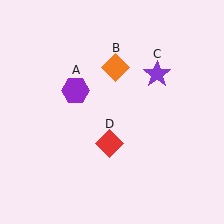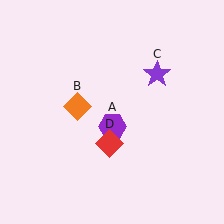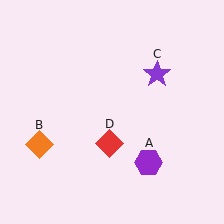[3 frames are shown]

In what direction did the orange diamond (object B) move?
The orange diamond (object B) moved down and to the left.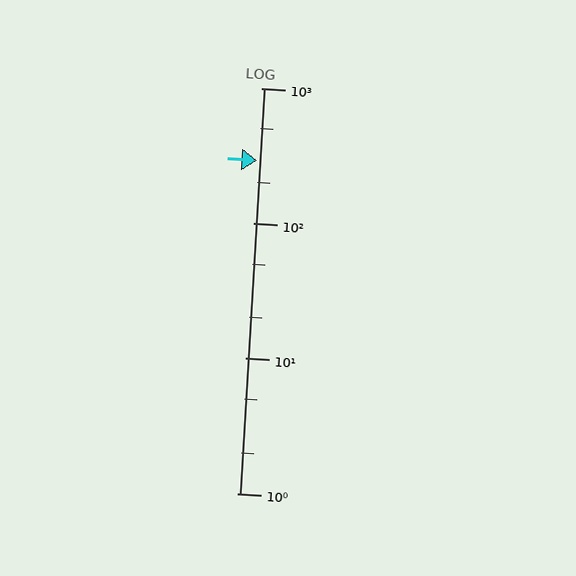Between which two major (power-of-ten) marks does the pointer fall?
The pointer is between 100 and 1000.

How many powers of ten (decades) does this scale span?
The scale spans 3 decades, from 1 to 1000.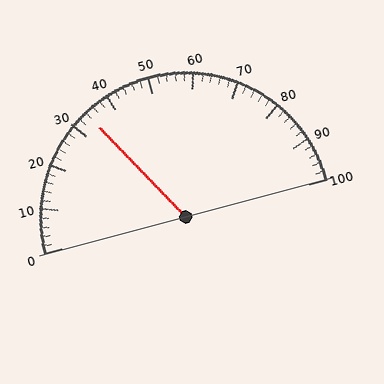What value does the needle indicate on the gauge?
The needle indicates approximately 34.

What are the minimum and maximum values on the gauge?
The gauge ranges from 0 to 100.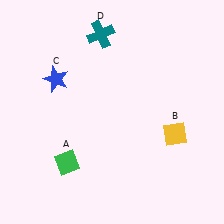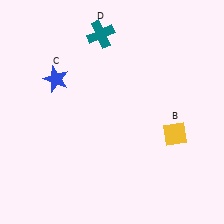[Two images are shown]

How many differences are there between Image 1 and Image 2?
There is 1 difference between the two images.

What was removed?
The green diamond (A) was removed in Image 2.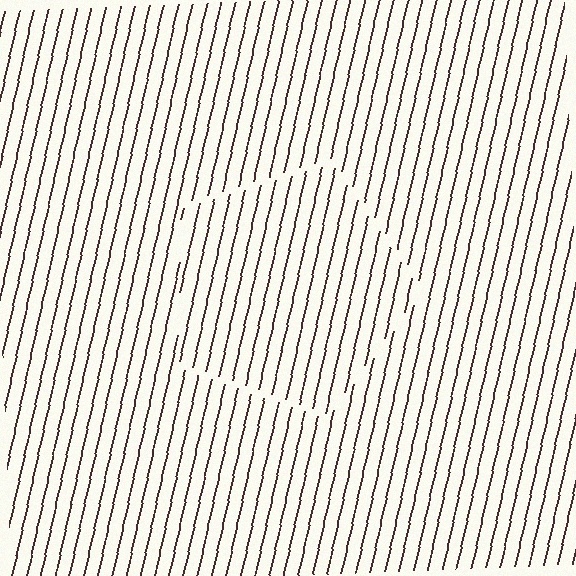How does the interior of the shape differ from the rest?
The interior of the shape contains the same grating, shifted by half a period — the contour is defined by the phase discontinuity where line-ends from the inner and outer gratings abut.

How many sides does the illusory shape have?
5 sides — the line-ends trace a pentagon.